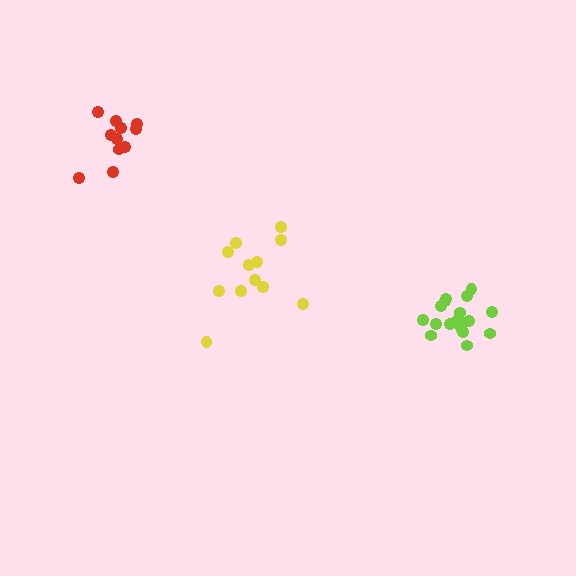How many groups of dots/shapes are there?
There are 3 groups.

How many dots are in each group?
Group 1: 17 dots, Group 2: 12 dots, Group 3: 11 dots (40 total).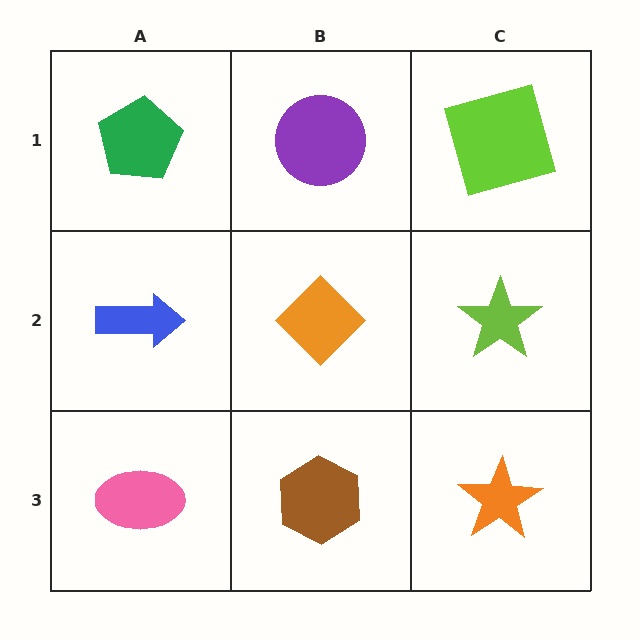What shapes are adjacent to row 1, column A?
A blue arrow (row 2, column A), a purple circle (row 1, column B).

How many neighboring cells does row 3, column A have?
2.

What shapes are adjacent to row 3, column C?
A lime star (row 2, column C), a brown hexagon (row 3, column B).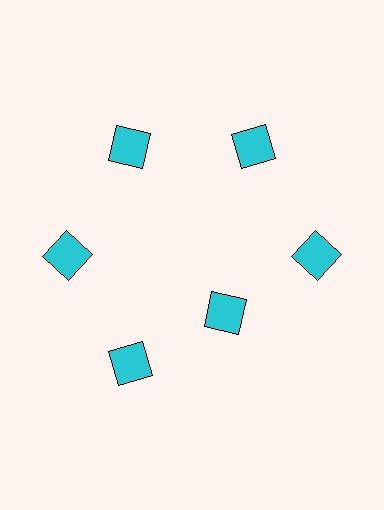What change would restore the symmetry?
The symmetry would be restored by moving it outward, back onto the ring so that all 6 squares sit at equal angles and equal distance from the center.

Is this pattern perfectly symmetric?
No. The 6 cyan squares are arranged in a ring, but one element near the 5 o'clock position is pulled inward toward the center, breaking the 6-fold rotational symmetry.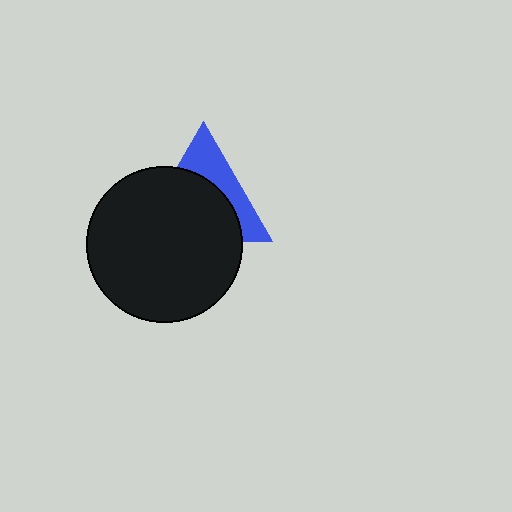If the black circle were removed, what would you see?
You would see the complete blue triangle.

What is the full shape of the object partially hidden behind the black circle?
The partially hidden object is a blue triangle.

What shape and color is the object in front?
The object in front is a black circle.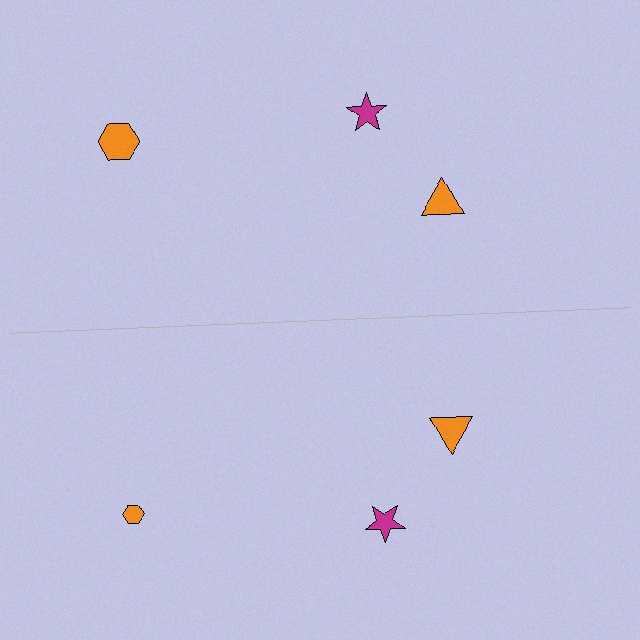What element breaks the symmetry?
The orange hexagon on the bottom side has a different size than its mirror counterpart.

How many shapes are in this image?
There are 6 shapes in this image.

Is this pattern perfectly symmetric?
No, the pattern is not perfectly symmetric. The orange hexagon on the bottom side has a different size than its mirror counterpart.